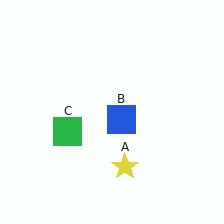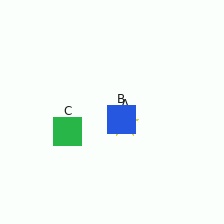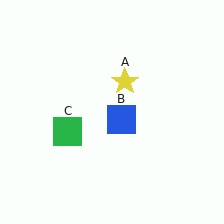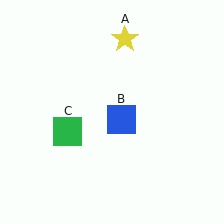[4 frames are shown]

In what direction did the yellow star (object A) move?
The yellow star (object A) moved up.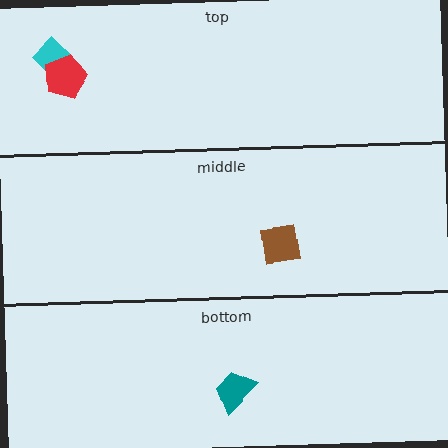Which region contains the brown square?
The middle region.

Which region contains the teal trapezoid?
The bottom region.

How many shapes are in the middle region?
1.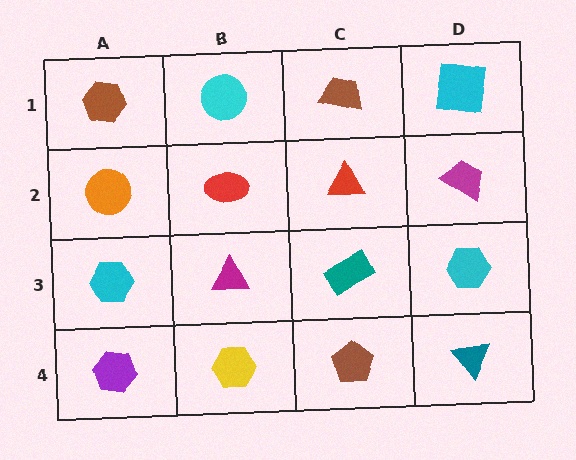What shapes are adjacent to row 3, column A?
An orange circle (row 2, column A), a purple hexagon (row 4, column A), a magenta triangle (row 3, column B).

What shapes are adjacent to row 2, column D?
A cyan square (row 1, column D), a cyan hexagon (row 3, column D), a red triangle (row 2, column C).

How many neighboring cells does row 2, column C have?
4.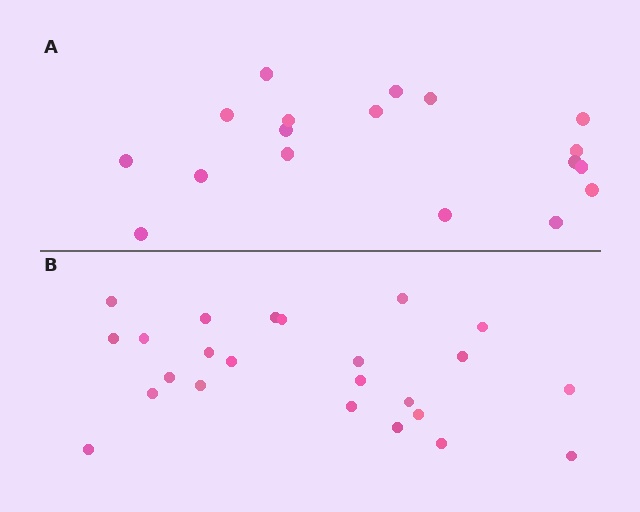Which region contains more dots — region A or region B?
Region B (the bottom region) has more dots.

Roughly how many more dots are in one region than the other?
Region B has about 6 more dots than region A.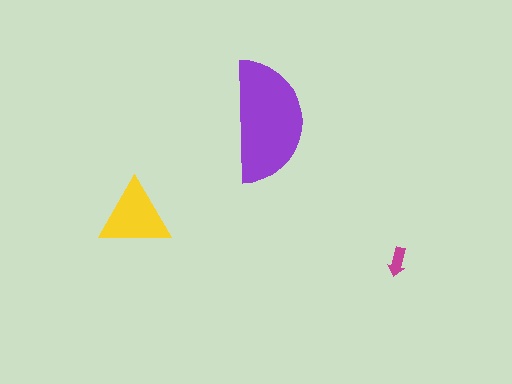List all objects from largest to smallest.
The purple semicircle, the yellow triangle, the magenta arrow.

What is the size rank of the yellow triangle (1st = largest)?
2nd.